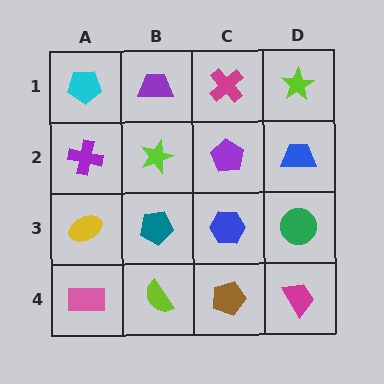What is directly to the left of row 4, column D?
A brown pentagon.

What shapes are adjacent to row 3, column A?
A purple cross (row 2, column A), a pink rectangle (row 4, column A), a teal pentagon (row 3, column B).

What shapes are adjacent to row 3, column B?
A lime star (row 2, column B), a lime semicircle (row 4, column B), a yellow ellipse (row 3, column A), a blue hexagon (row 3, column C).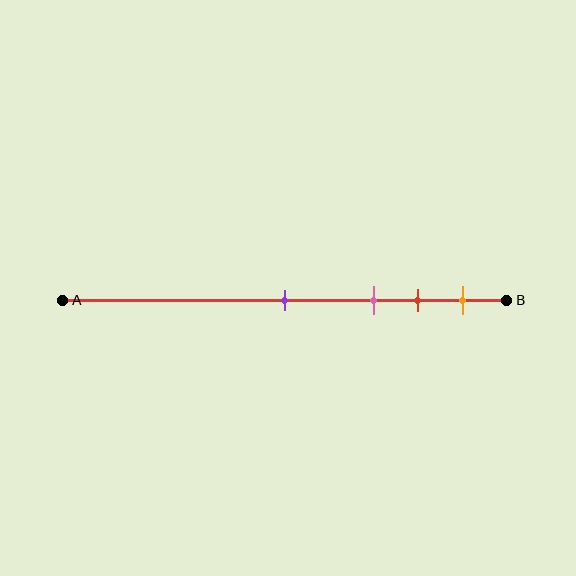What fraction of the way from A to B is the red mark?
The red mark is approximately 80% (0.8) of the way from A to B.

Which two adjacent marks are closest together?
The red and orange marks are the closest adjacent pair.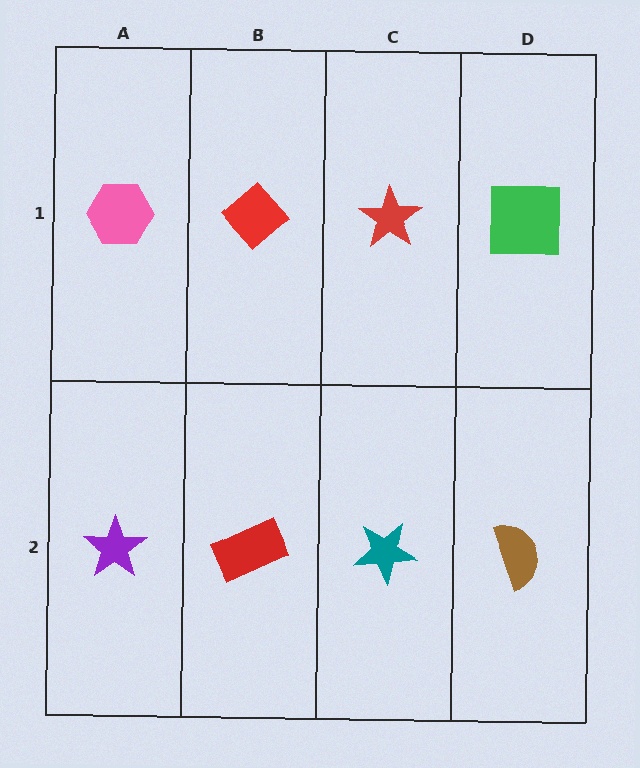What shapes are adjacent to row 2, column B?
A red diamond (row 1, column B), a purple star (row 2, column A), a teal star (row 2, column C).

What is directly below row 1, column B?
A red rectangle.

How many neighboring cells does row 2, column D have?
2.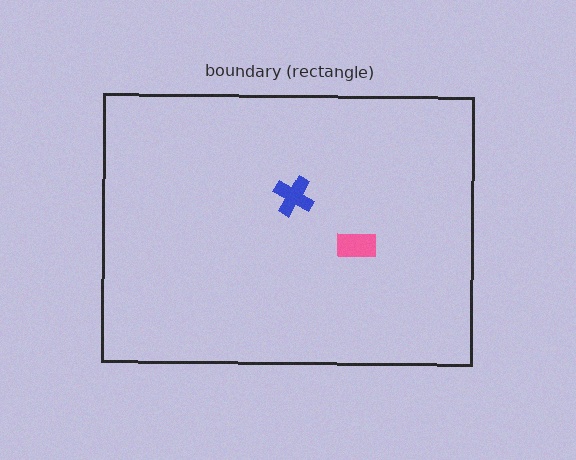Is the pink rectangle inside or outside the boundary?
Inside.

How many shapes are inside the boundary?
2 inside, 0 outside.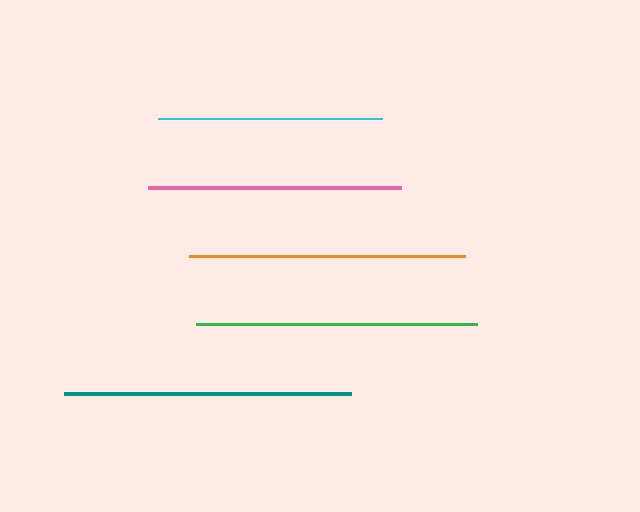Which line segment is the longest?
The teal line is the longest at approximately 287 pixels.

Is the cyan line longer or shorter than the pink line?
The pink line is longer than the cyan line.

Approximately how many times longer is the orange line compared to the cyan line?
The orange line is approximately 1.2 times the length of the cyan line.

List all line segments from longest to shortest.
From longest to shortest: teal, green, orange, pink, cyan.